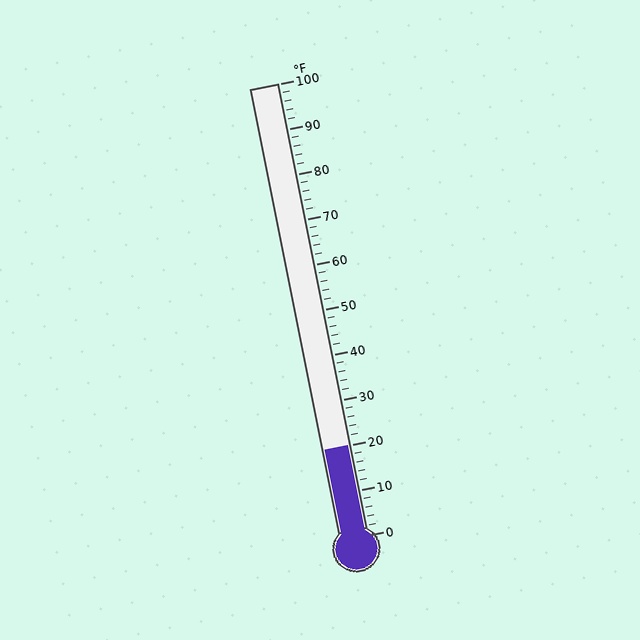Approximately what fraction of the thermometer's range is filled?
The thermometer is filled to approximately 20% of its range.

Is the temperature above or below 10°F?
The temperature is above 10°F.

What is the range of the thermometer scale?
The thermometer scale ranges from 0°F to 100°F.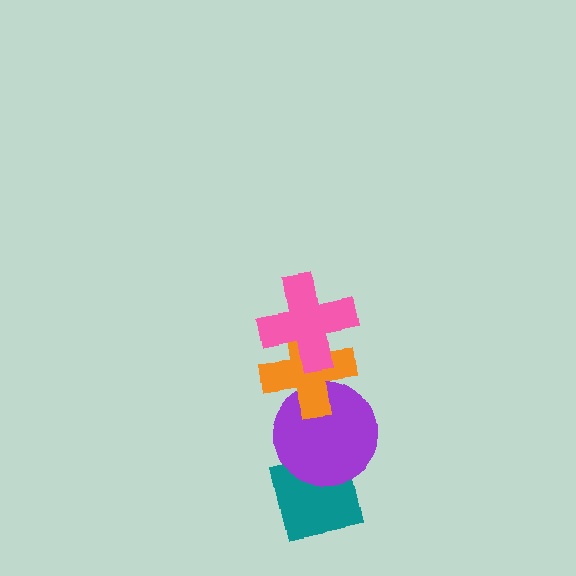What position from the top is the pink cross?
The pink cross is 1st from the top.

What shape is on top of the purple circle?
The orange cross is on top of the purple circle.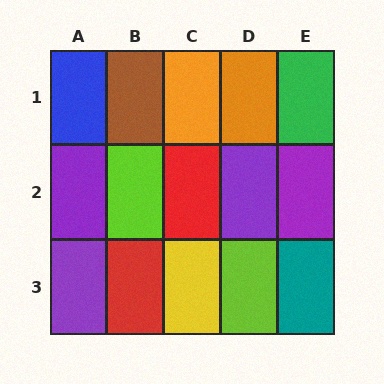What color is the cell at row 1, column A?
Blue.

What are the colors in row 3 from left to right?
Purple, red, yellow, lime, teal.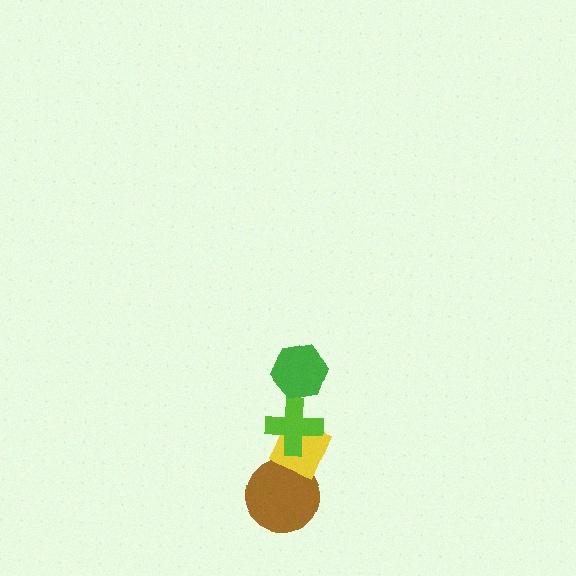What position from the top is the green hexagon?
The green hexagon is 1st from the top.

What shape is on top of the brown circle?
The yellow diamond is on top of the brown circle.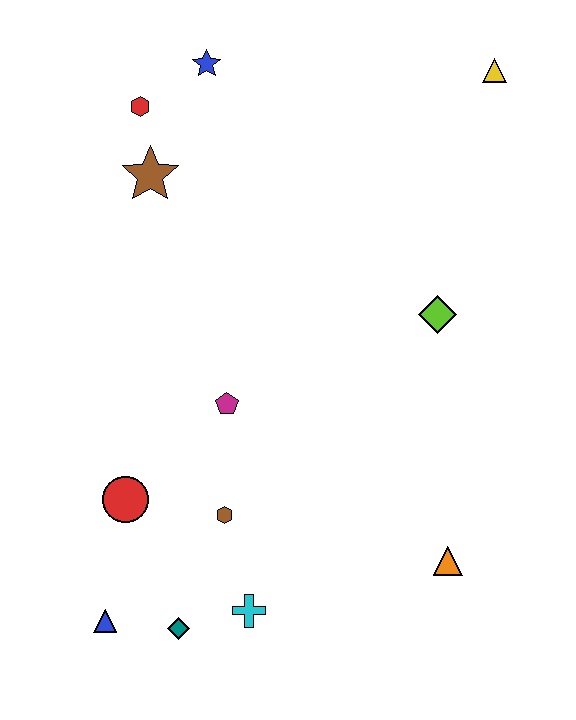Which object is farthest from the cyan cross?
The yellow triangle is farthest from the cyan cross.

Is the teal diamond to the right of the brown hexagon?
No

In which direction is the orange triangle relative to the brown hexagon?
The orange triangle is to the right of the brown hexagon.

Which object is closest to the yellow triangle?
The lime diamond is closest to the yellow triangle.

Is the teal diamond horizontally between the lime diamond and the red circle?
Yes